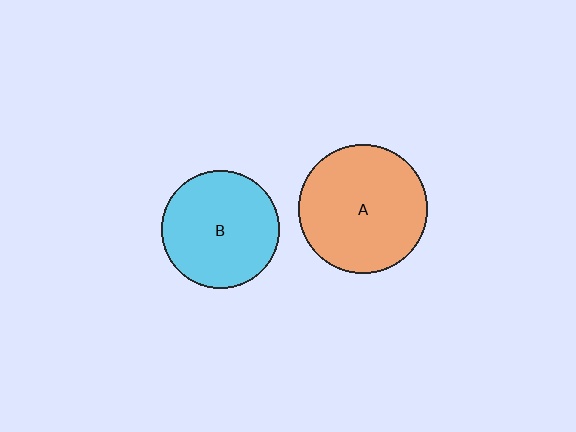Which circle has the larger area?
Circle A (orange).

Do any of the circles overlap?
No, none of the circles overlap.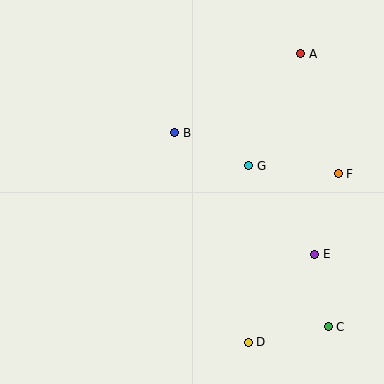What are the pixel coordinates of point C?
Point C is at (328, 327).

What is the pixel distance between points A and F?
The distance between A and F is 126 pixels.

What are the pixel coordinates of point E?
Point E is at (315, 254).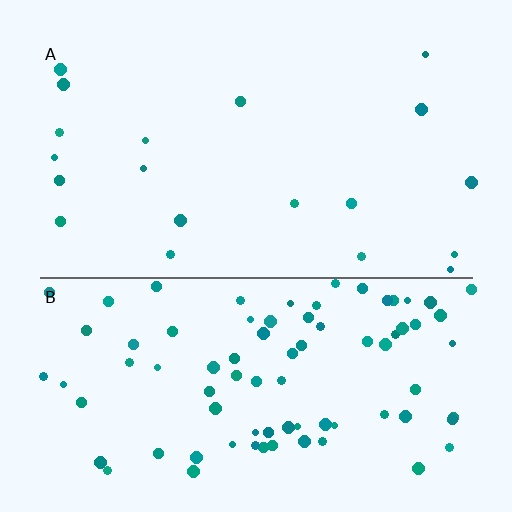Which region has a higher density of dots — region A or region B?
B (the bottom).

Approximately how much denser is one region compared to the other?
Approximately 4.3× — region B over region A.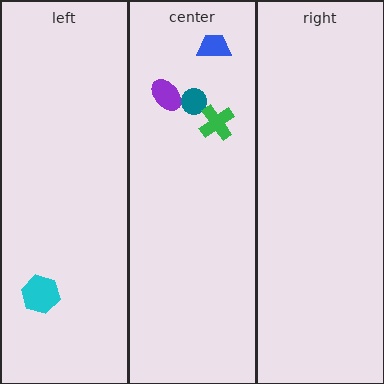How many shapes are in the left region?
1.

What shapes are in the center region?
The teal circle, the green cross, the blue trapezoid, the purple ellipse.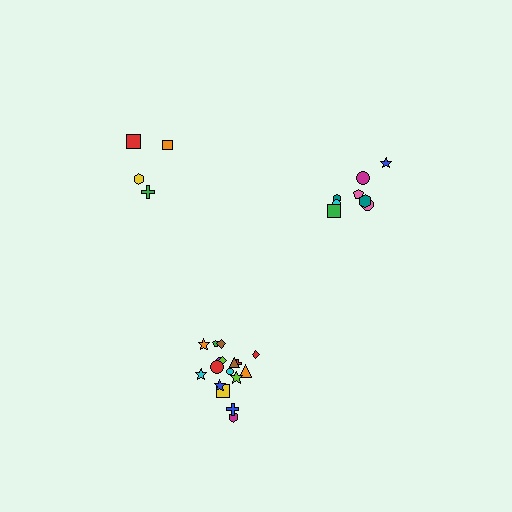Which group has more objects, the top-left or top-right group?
The top-right group.